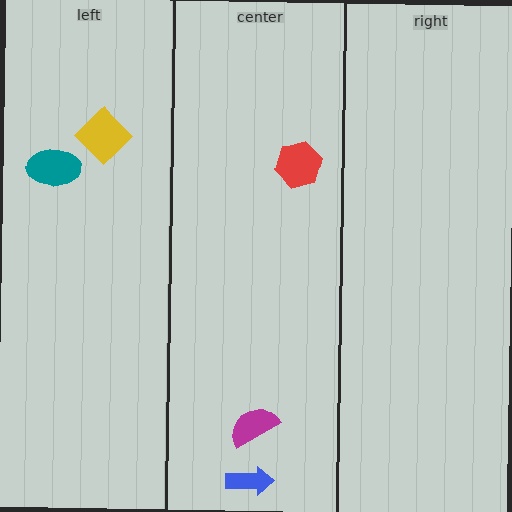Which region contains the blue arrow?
The center region.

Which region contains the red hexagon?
The center region.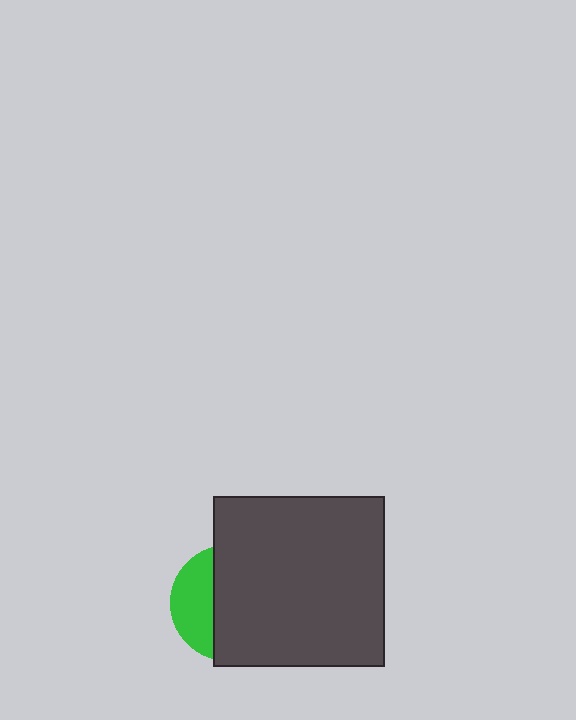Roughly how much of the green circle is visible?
A small part of it is visible (roughly 34%).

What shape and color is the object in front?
The object in front is a dark gray square.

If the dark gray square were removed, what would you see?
You would see the complete green circle.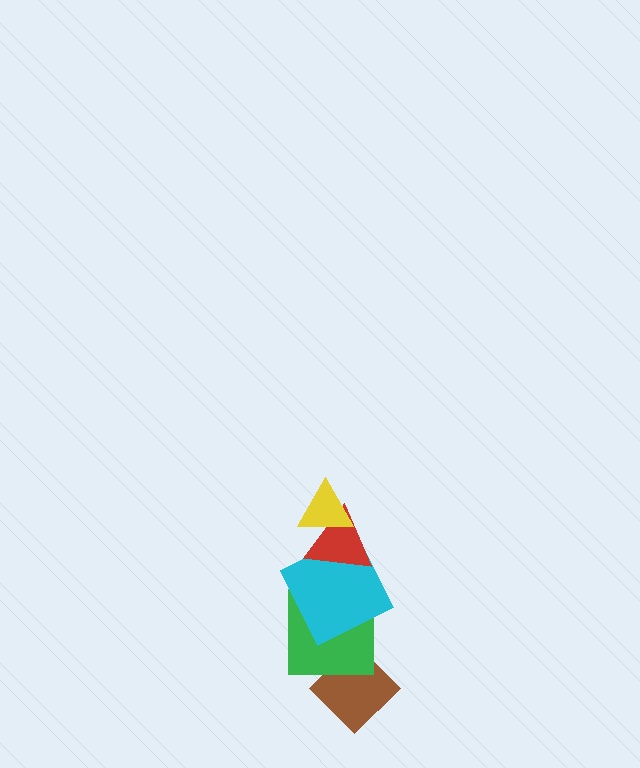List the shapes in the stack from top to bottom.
From top to bottom: the yellow triangle, the red triangle, the cyan square, the green square, the brown diamond.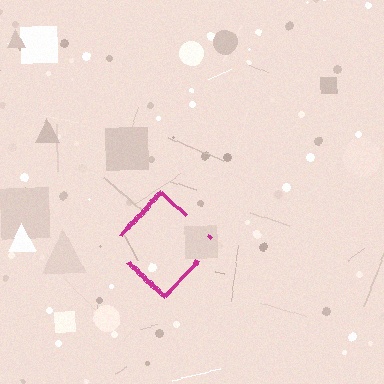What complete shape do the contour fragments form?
The contour fragments form a diamond.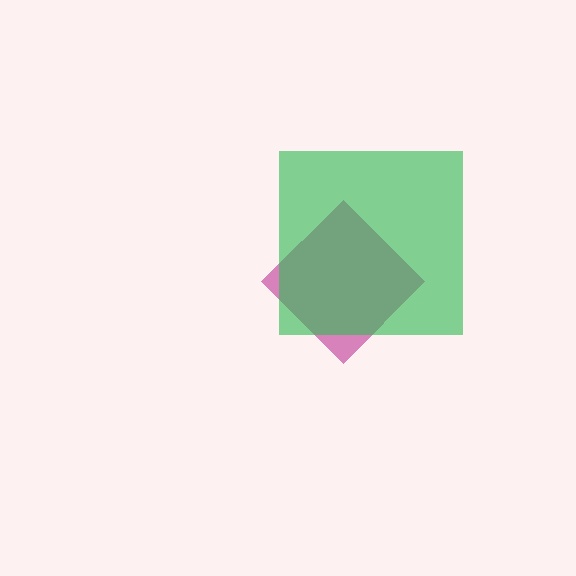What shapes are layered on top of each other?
The layered shapes are: a magenta diamond, a green square.